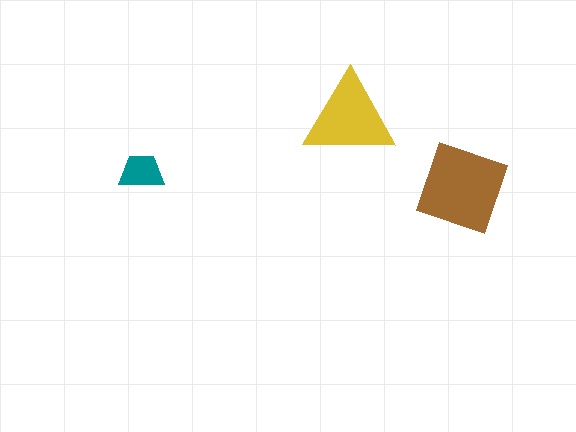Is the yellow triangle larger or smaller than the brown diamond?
Smaller.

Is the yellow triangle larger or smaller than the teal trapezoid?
Larger.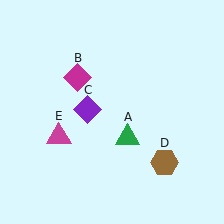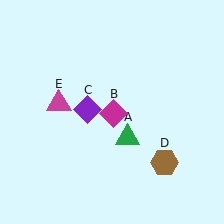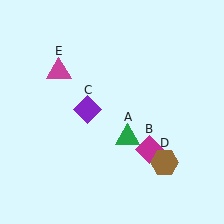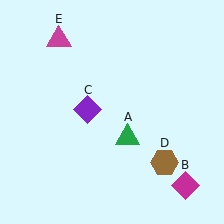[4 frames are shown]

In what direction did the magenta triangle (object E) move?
The magenta triangle (object E) moved up.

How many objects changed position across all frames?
2 objects changed position: magenta diamond (object B), magenta triangle (object E).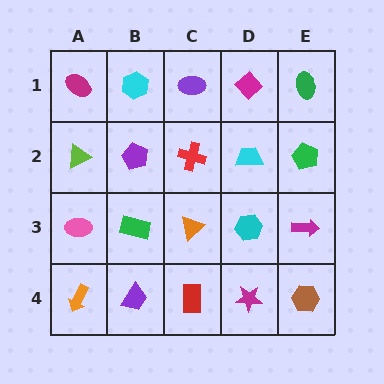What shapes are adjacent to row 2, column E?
A green ellipse (row 1, column E), a magenta arrow (row 3, column E), a cyan trapezoid (row 2, column D).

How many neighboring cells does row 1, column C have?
3.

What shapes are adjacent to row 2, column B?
A cyan hexagon (row 1, column B), a green rectangle (row 3, column B), a lime triangle (row 2, column A), a red cross (row 2, column C).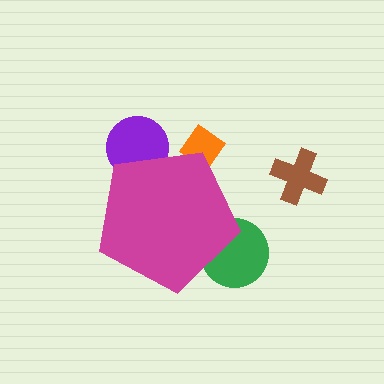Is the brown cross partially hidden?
No, the brown cross is fully visible.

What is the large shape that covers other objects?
A magenta pentagon.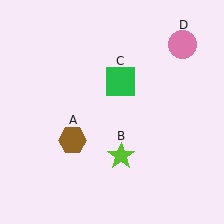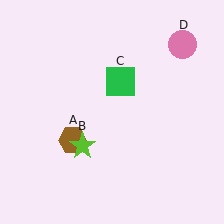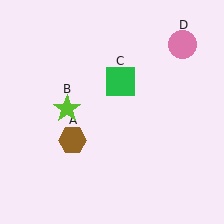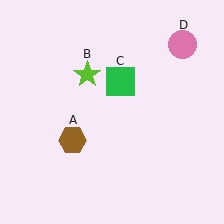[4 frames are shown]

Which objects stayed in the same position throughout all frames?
Brown hexagon (object A) and green square (object C) and pink circle (object D) remained stationary.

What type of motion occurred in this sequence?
The lime star (object B) rotated clockwise around the center of the scene.